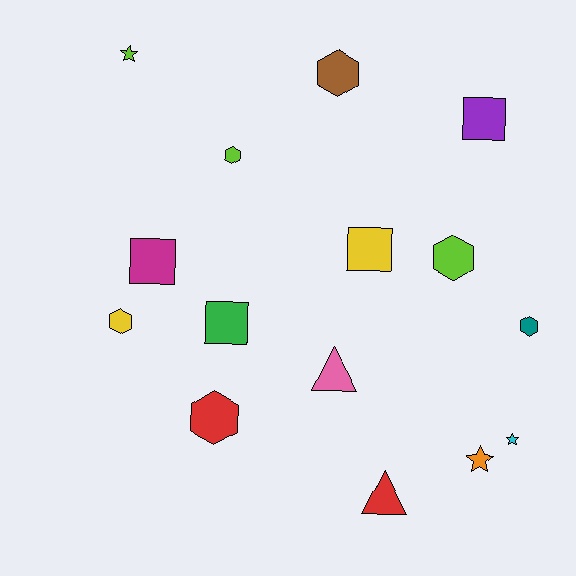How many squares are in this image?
There are 4 squares.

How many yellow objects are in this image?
There are 2 yellow objects.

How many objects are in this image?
There are 15 objects.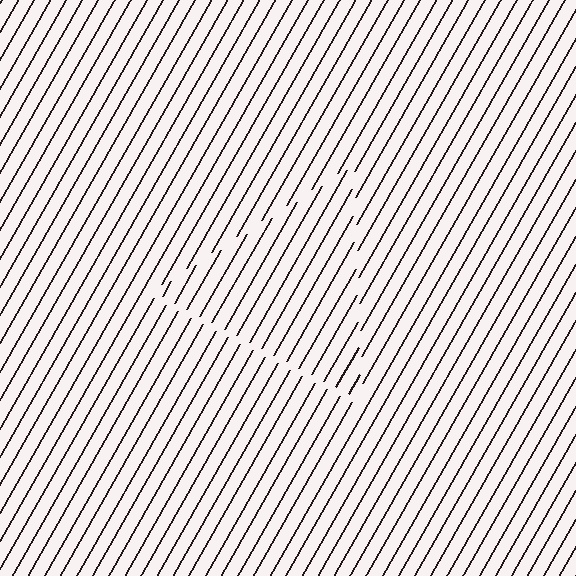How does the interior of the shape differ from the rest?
The interior of the shape contains the same grating, shifted by half a period — the contour is defined by the phase discontinuity where line-ends from the inner and outer gratings abut.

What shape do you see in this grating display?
An illusory triangle. The interior of the shape contains the same grating, shifted by half a period — the contour is defined by the phase discontinuity where line-ends from the inner and outer gratings abut.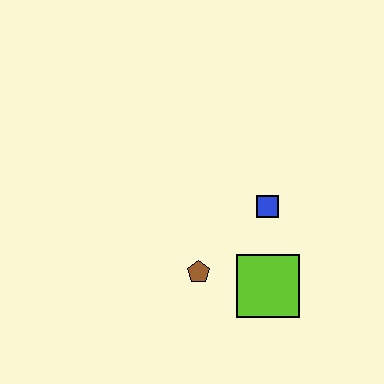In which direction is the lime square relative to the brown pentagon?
The lime square is to the right of the brown pentagon.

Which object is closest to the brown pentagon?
The lime square is closest to the brown pentagon.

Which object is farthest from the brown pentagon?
The blue square is farthest from the brown pentagon.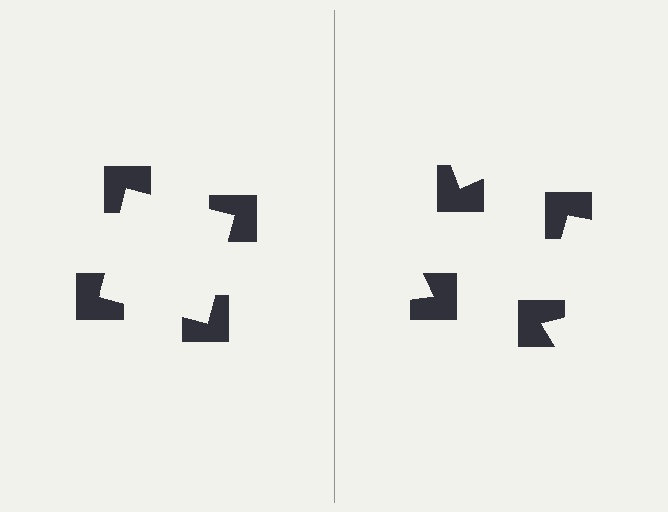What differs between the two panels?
The notched squares are positioned identically on both sides; only the wedge orientations differ. On the left they align to a square; on the right they are misaligned.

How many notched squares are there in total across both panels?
8 — 4 on each side.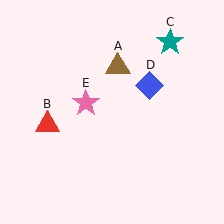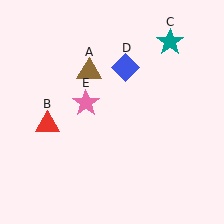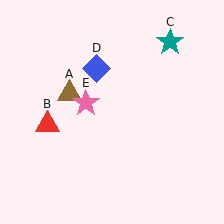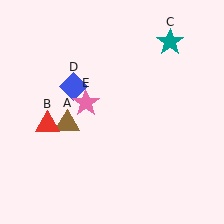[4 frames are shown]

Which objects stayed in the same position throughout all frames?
Red triangle (object B) and teal star (object C) and pink star (object E) remained stationary.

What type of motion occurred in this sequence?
The brown triangle (object A), blue diamond (object D) rotated counterclockwise around the center of the scene.